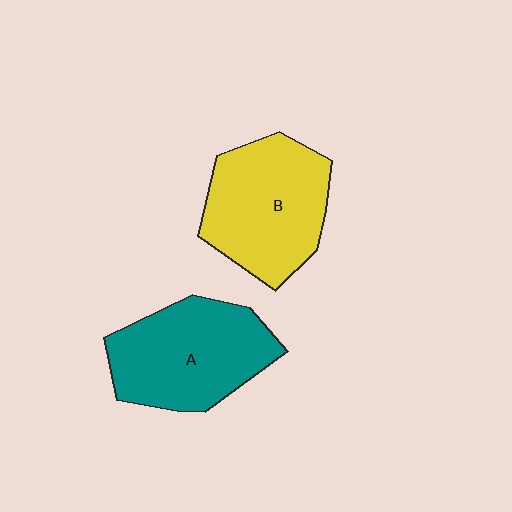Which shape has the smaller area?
Shape A (teal).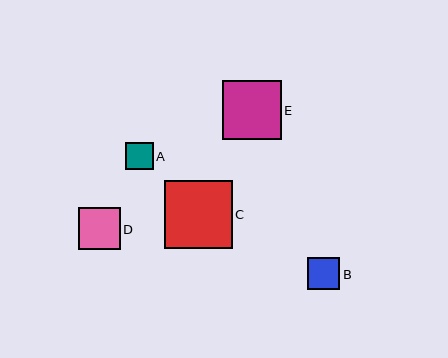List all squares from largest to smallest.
From largest to smallest: C, E, D, B, A.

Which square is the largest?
Square C is the largest with a size of approximately 68 pixels.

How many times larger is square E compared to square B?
Square E is approximately 1.8 times the size of square B.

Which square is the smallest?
Square A is the smallest with a size of approximately 27 pixels.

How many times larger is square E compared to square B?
Square E is approximately 1.8 times the size of square B.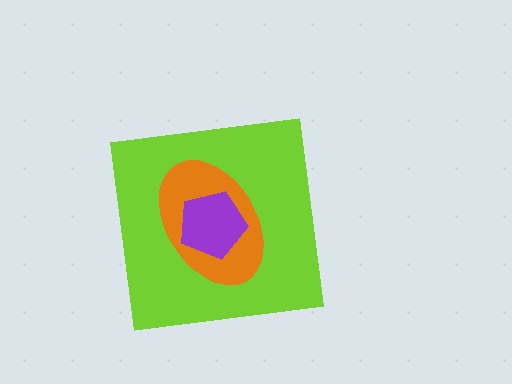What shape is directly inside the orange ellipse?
The purple pentagon.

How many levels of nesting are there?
3.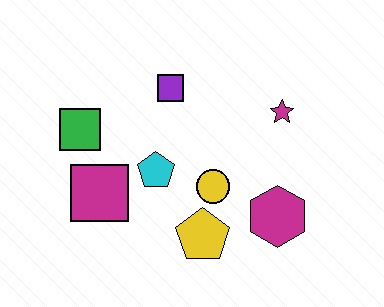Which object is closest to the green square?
The magenta square is closest to the green square.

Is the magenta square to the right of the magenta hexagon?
No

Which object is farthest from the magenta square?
The magenta star is farthest from the magenta square.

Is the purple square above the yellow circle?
Yes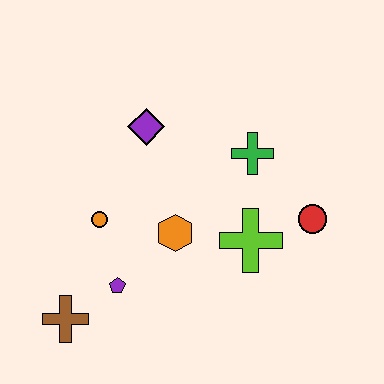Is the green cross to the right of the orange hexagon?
Yes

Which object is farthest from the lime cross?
The brown cross is farthest from the lime cross.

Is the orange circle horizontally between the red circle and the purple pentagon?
No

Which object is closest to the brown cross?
The purple pentagon is closest to the brown cross.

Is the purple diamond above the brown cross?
Yes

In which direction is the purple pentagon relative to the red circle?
The purple pentagon is to the left of the red circle.